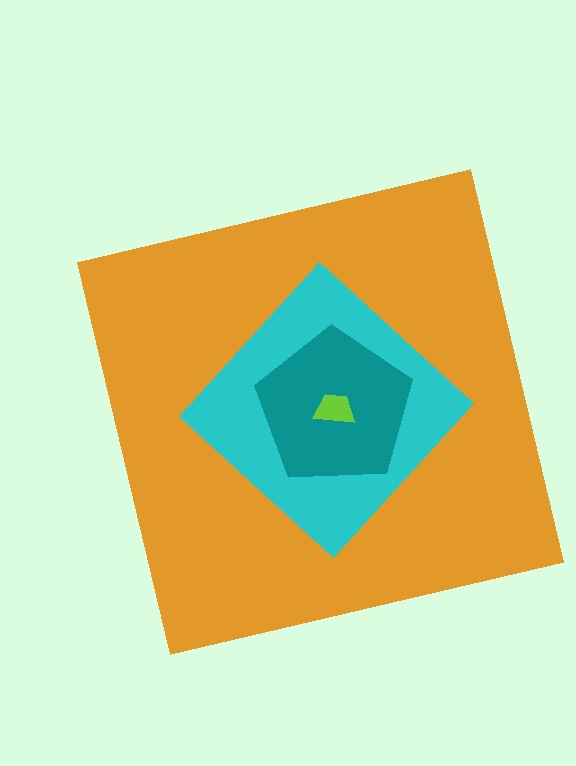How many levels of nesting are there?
4.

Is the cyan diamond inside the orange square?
Yes.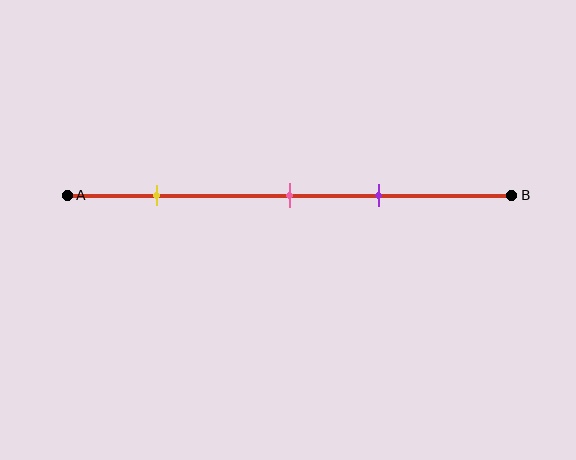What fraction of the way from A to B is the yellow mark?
The yellow mark is approximately 20% (0.2) of the way from A to B.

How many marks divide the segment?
There are 3 marks dividing the segment.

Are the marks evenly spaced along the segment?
No, the marks are not evenly spaced.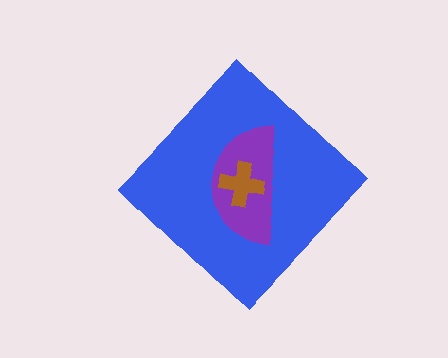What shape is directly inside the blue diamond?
The purple semicircle.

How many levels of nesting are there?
3.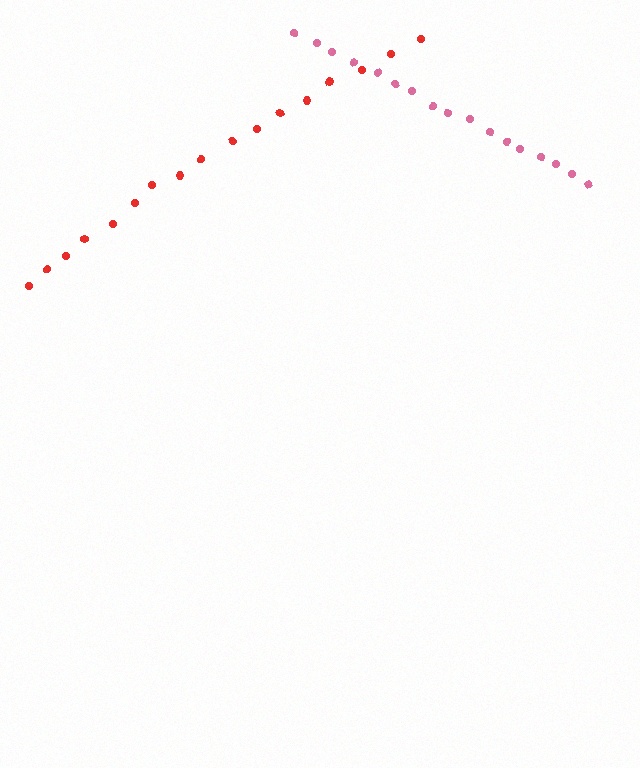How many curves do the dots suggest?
There are 2 distinct paths.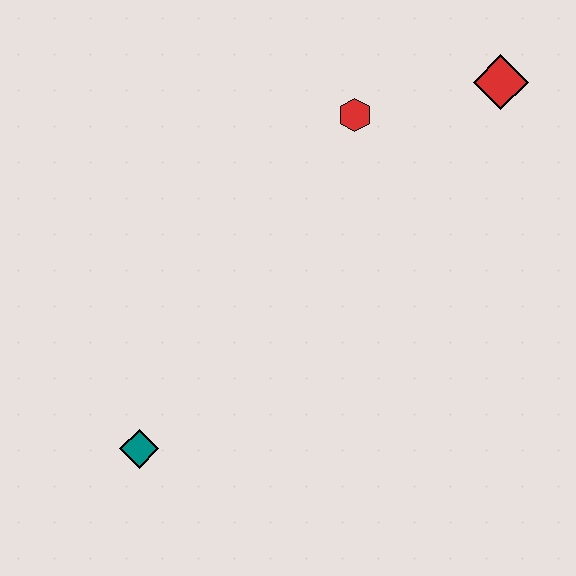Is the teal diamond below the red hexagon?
Yes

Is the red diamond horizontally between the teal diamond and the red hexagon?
No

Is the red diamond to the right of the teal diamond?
Yes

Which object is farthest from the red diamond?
The teal diamond is farthest from the red diamond.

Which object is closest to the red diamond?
The red hexagon is closest to the red diamond.